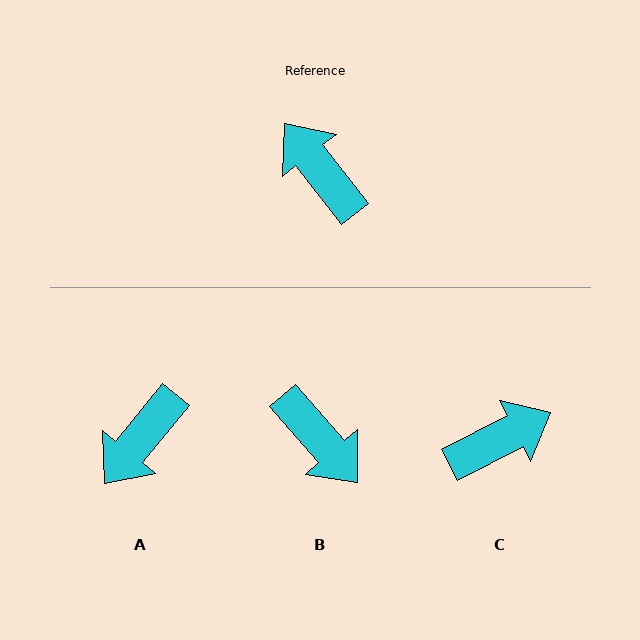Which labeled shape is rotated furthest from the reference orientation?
B, about 178 degrees away.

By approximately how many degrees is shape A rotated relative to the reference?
Approximately 103 degrees counter-clockwise.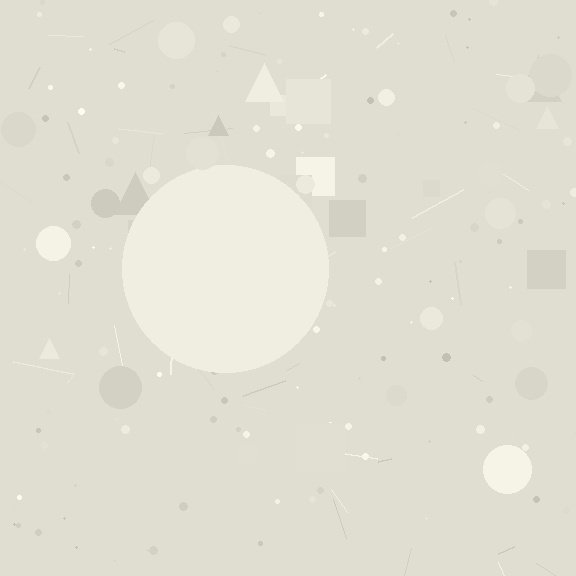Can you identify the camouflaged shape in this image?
The camouflaged shape is a circle.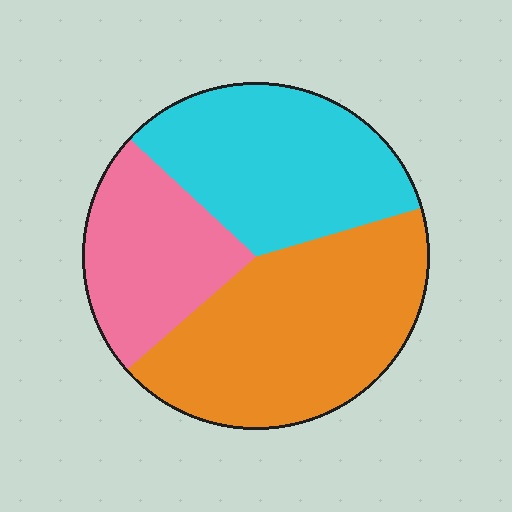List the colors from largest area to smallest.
From largest to smallest: orange, cyan, pink.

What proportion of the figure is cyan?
Cyan takes up between a quarter and a half of the figure.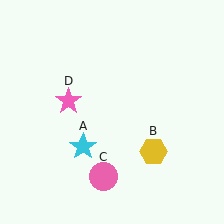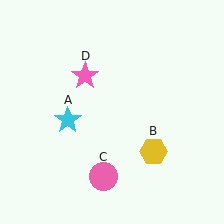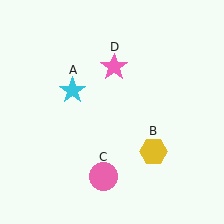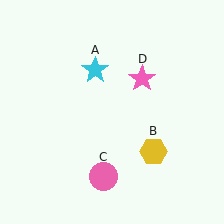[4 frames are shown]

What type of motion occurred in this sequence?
The cyan star (object A), pink star (object D) rotated clockwise around the center of the scene.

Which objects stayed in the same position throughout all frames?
Yellow hexagon (object B) and pink circle (object C) remained stationary.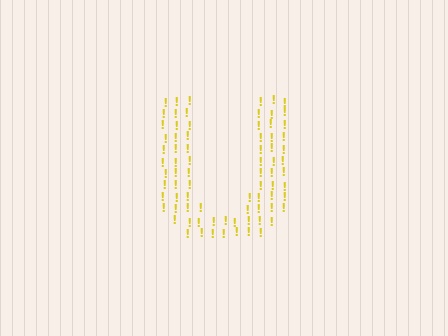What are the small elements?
The small elements are exclamation marks.